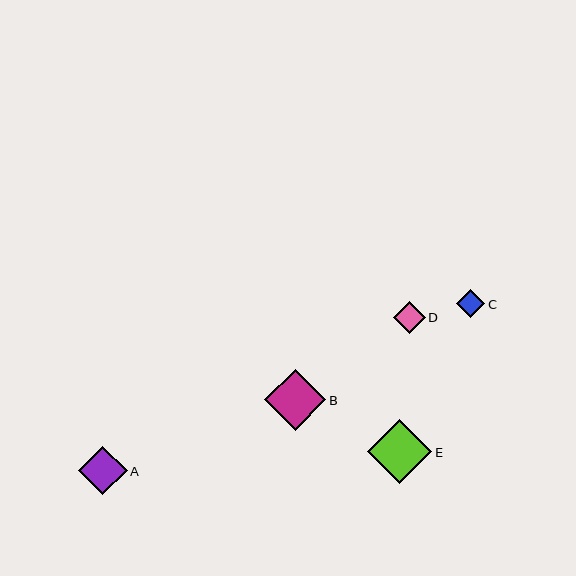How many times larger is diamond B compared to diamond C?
Diamond B is approximately 2.2 times the size of diamond C.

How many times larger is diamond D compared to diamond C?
Diamond D is approximately 1.1 times the size of diamond C.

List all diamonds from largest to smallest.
From largest to smallest: E, B, A, D, C.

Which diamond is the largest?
Diamond E is the largest with a size of approximately 64 pixels.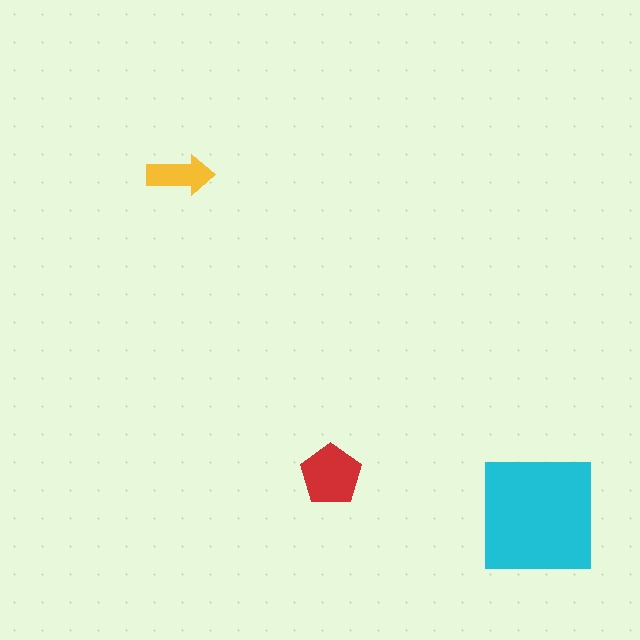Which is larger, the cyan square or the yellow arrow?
The cyan square.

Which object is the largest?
The cyan square.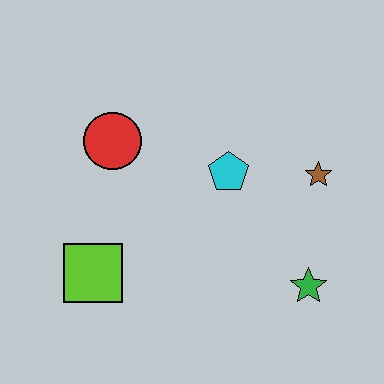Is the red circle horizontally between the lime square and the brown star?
Yes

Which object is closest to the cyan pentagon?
The brown star is closest to the cyan pentagon.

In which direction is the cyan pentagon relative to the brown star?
The cyan pentagon is to the left of the brown star.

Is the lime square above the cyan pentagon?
No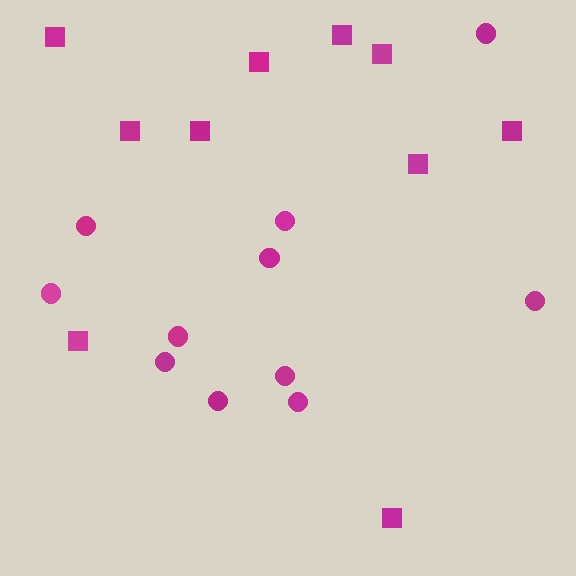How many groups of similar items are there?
There are 2 groups: one group of squares (10) and one group of circles (11).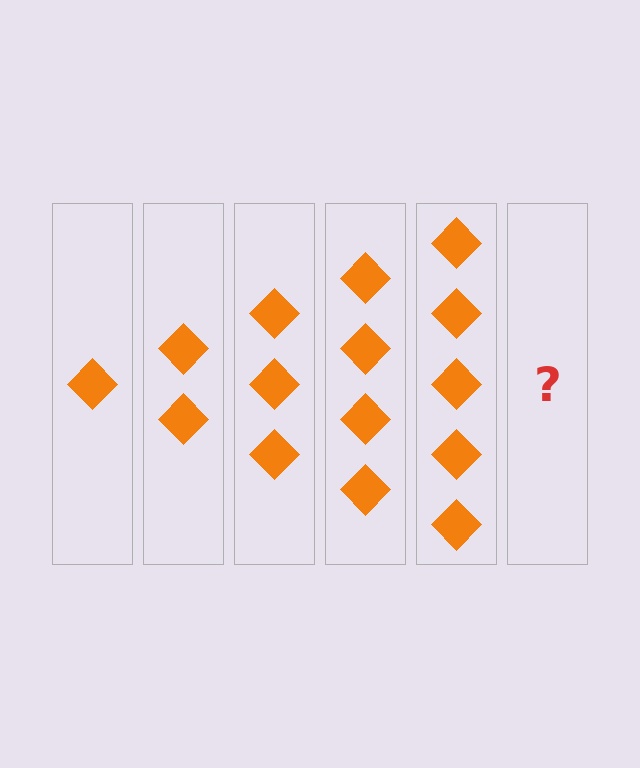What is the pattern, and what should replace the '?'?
The pattern is that each step adds one more diamond. The '?' should be 6 diamonds.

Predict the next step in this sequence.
The next step is 6 diamonds.